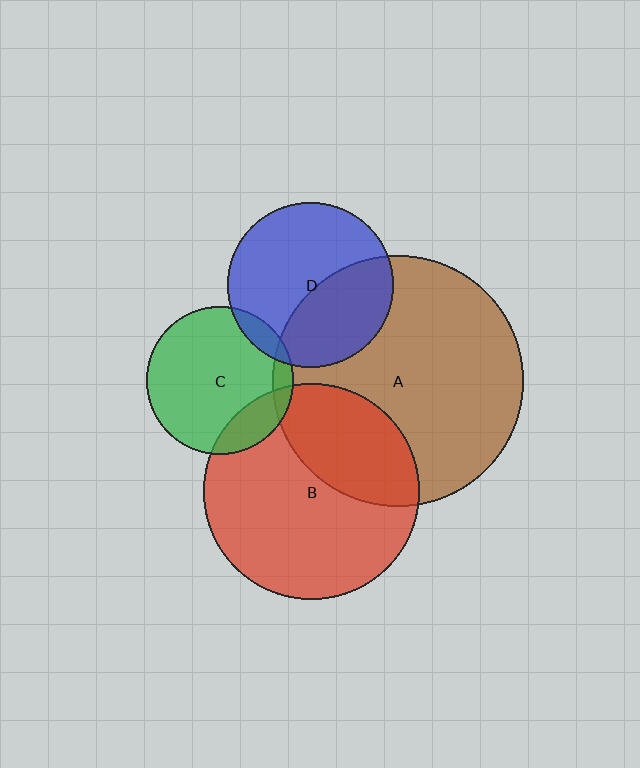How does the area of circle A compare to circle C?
Approximately 2.9 times.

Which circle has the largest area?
Circle A (brown).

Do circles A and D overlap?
Yes.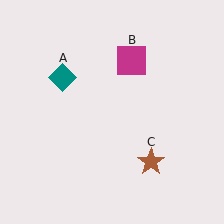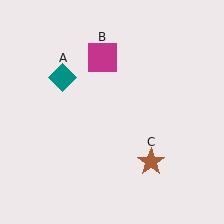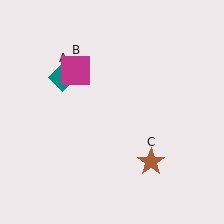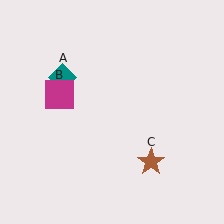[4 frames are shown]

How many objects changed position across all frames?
1 object changed position: magenta square (object B).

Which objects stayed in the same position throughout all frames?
Teal diamond (object A) and brown star (object C) remained stationary.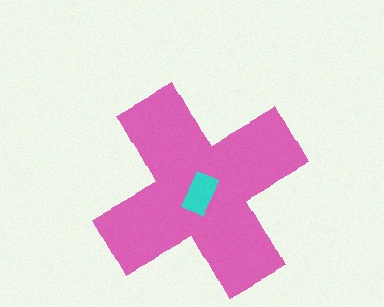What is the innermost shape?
The cyan rectangle.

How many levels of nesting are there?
2.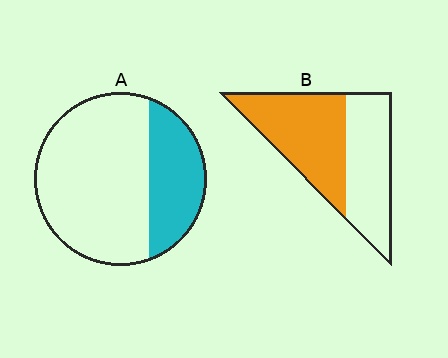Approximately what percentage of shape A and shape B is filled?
A is approximately 30% and B is approximately 55%.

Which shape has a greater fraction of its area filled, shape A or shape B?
Shape B.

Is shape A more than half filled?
No.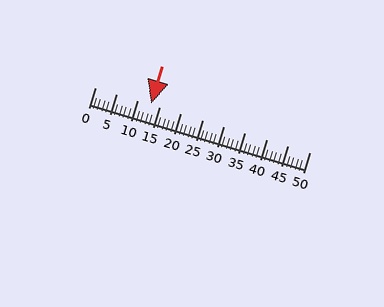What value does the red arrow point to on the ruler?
The red arrow points to approximately 13.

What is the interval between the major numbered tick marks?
The major tick marks are spaced 5 units apart.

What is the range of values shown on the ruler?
The ruler shows values from 0 to 50.